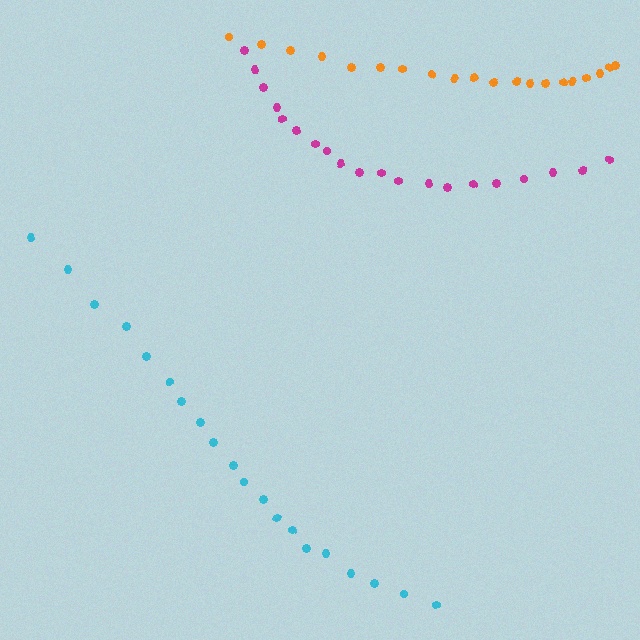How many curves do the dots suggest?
There are 3 distinct paths.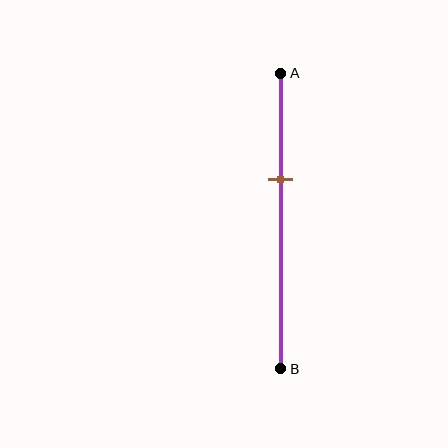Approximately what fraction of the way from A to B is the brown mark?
The brown mark is approximately 35% of the way from A to B.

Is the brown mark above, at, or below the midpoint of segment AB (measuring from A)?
The brown mark is above the midpoint of segment AB.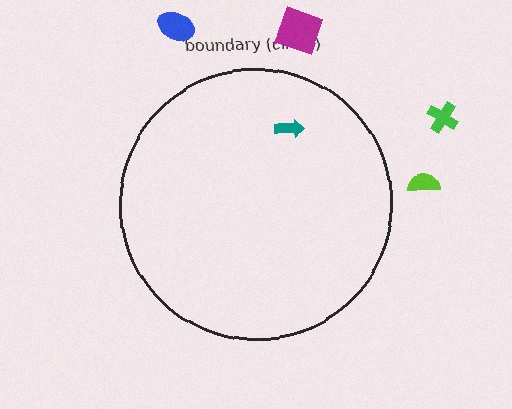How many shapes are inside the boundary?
1 inside, 4 outside.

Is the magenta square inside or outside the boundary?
Outside.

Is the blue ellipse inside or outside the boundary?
Outside.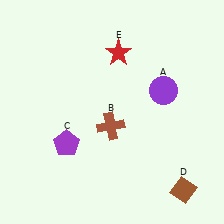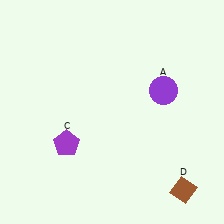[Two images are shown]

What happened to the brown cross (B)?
The brown cross (B) was removed in Image 2. It was in the bottom-left area of Image 1.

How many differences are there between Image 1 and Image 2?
There are 2 differences between the two images.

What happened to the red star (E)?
The red star (E) was removed in Image 2. It was in the top-right area of Image 1.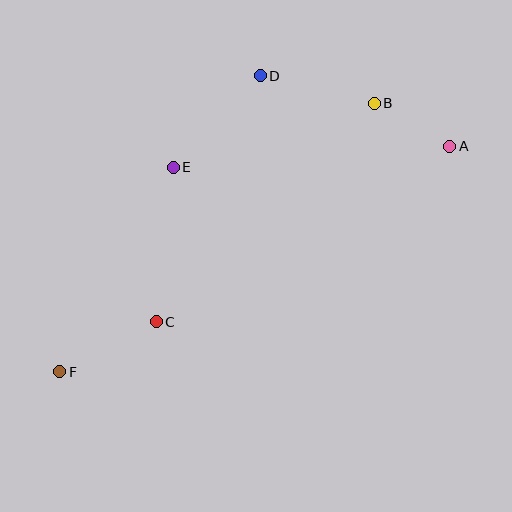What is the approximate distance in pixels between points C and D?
The distance between C and D is approximately 267 pixels.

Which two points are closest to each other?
Points A and B are closest to each other.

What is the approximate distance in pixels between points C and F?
The distance between C and F is approximately 109 pixels.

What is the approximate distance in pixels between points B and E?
The distance between B and E is approximately 211 pixels.